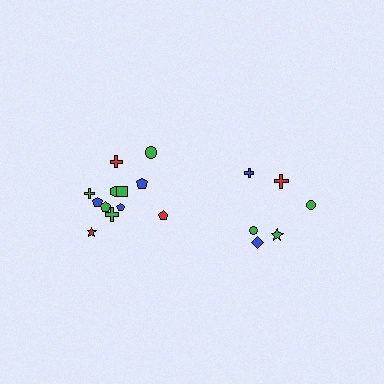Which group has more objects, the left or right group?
The left group.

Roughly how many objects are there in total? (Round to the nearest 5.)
Roughly 20 objects in total.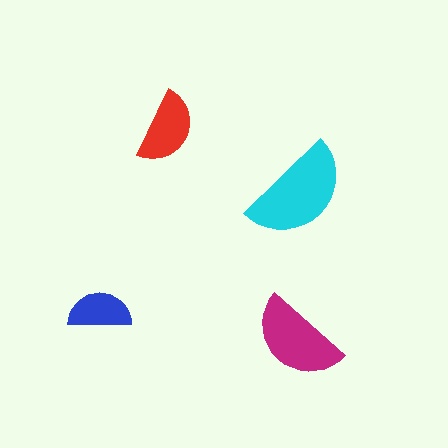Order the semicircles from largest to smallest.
the cyan one, the magenta one, the red one, the blue one.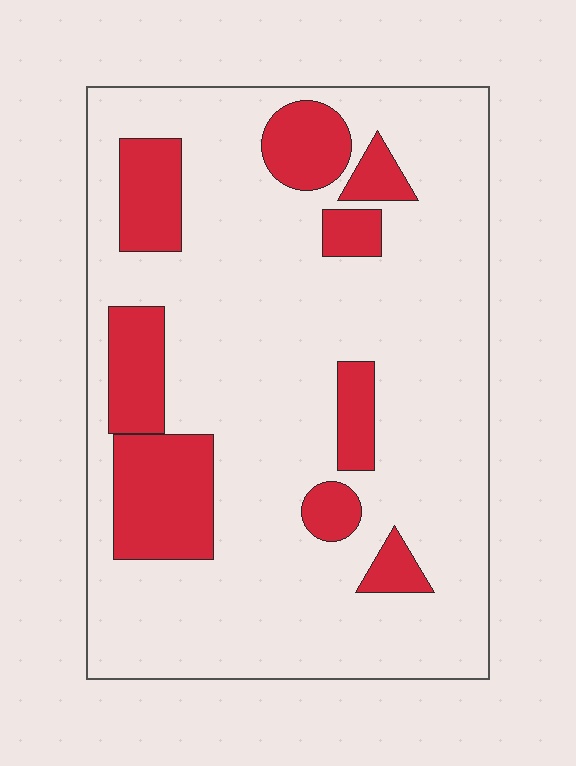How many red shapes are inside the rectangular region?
9.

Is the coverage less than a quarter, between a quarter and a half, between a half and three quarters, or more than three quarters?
Less than a quarter.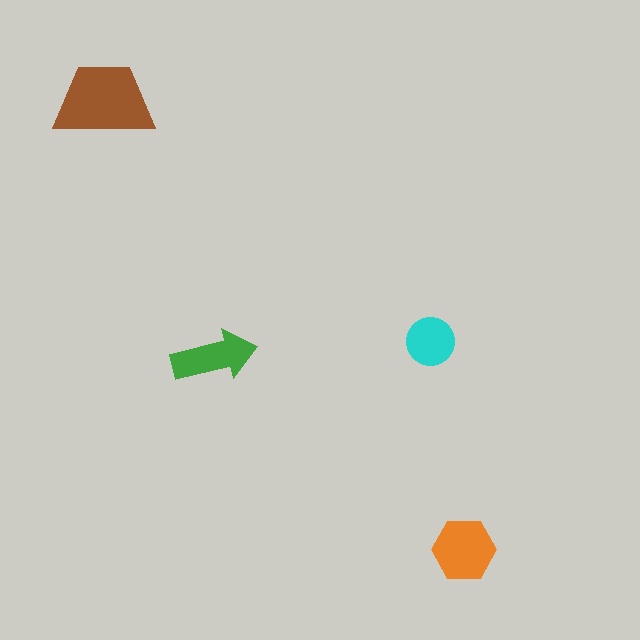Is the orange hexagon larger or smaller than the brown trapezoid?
Smaller.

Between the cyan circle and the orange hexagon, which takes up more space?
The orange hexagon.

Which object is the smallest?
The cyan circle.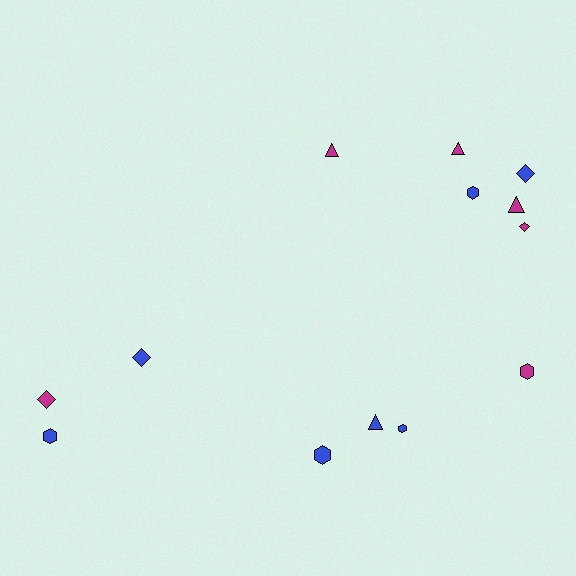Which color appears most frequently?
Blue, with 7 objects.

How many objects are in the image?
There are 13 objects.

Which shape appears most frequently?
Hexagon, with 5 objects.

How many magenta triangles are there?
There are 3 magenta triangles.